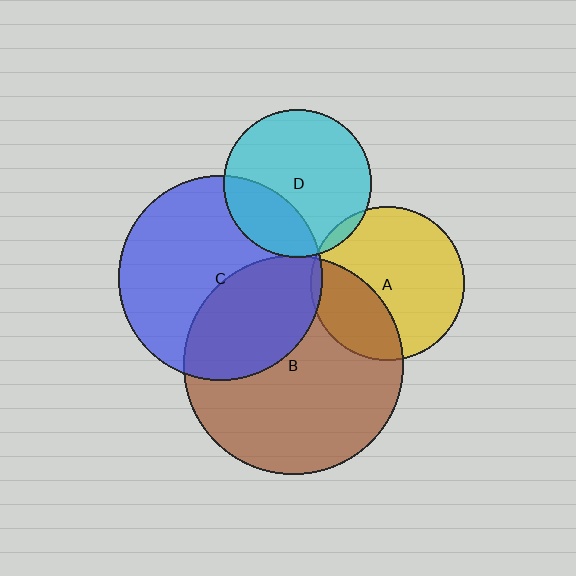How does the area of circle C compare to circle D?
Approximately 1.9 times.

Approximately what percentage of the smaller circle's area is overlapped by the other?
Approximately 40%.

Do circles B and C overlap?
Yes.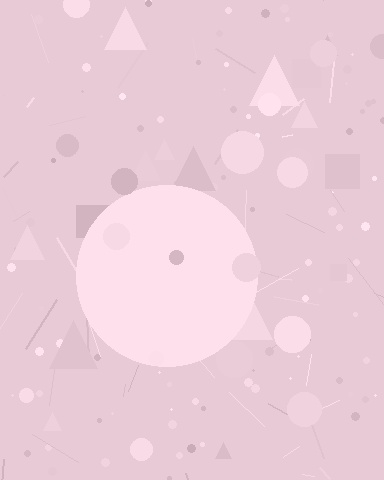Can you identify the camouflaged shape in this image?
The camouflaged shape is a circle.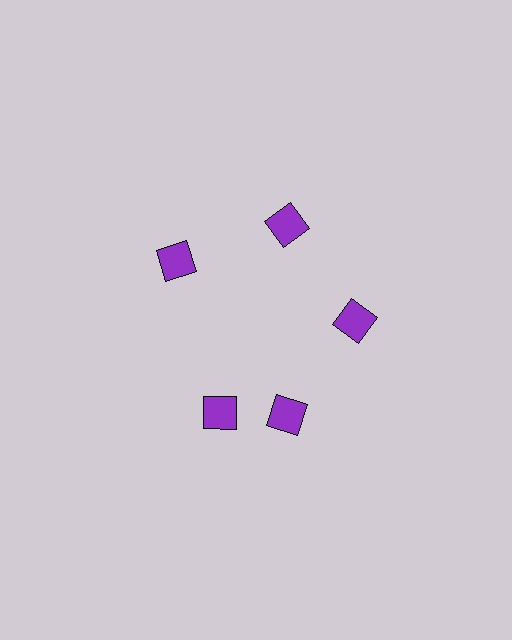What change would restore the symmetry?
The symmetry would be restored by rotating it back into even spacing with its neighbors so that all 5 diamonds sit at equal angles and equal distance from the center.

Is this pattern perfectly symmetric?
No. The 5 purple diamonds are arranged in a ring, but one element near the 8 o'clock position is rotated out of alignment along the ring, breaking the 5-fold rotational symmetry.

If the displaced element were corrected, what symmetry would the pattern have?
It would have 5-fold rotational symmetry — the pattern would map onto itself every 72 degrees.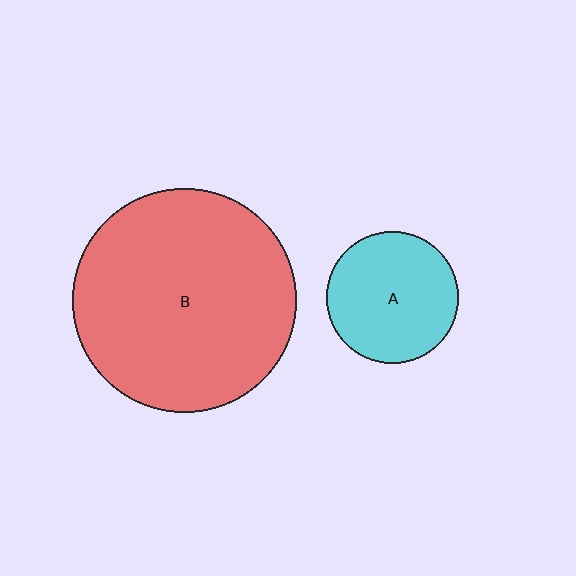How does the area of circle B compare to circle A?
Approximately 2.9 times.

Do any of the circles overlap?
No, none of the circles overlap.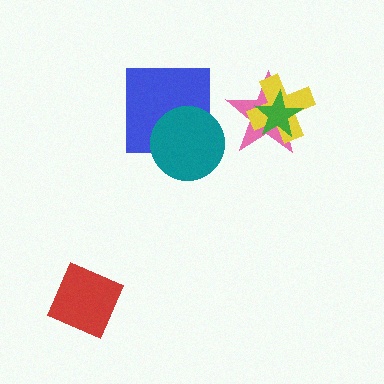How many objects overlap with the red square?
0 objects overlap with the red square.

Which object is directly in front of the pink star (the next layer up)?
The yellow cross is directly in front of the pink star.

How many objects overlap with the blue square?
1 object overlaps with the blue square.